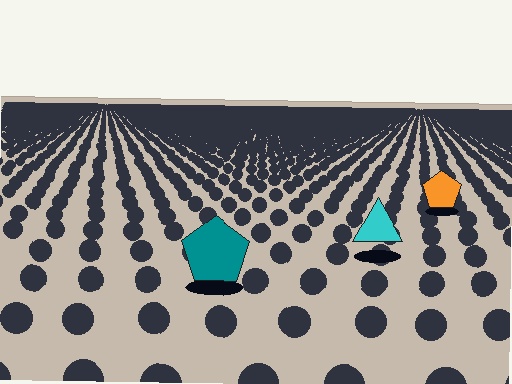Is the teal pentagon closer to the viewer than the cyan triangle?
Yes. The teal pentagon is closer — you can tell from the texture gradient: the ground texture is coarser near it.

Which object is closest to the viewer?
The teal pentagon is closest. The texture marks near it are larger and more spread out.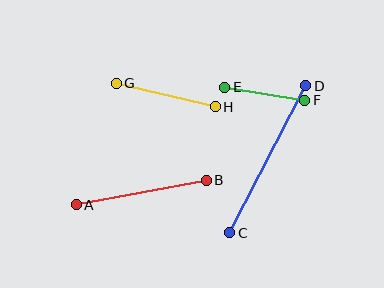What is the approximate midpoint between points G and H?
The midpoint is at approximately (166, 95) pixels.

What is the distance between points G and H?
The distance is approximately 102 pixels.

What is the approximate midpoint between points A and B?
The midpoint is at approximately (141, 193) pixels.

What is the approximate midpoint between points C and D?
The midpoint is at approximately (268, 159) pixels.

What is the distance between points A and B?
The distance is approximately 132 pixels.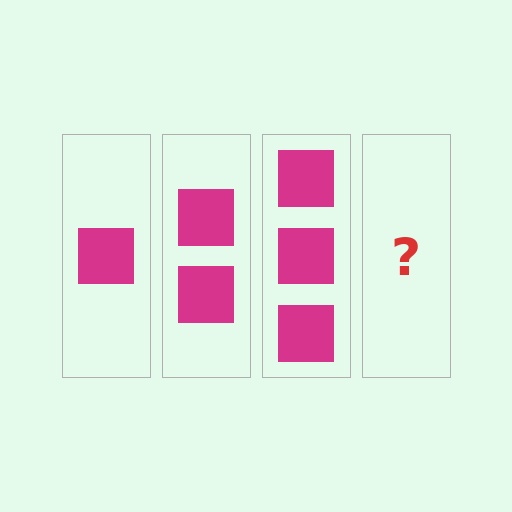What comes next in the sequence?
The next element should be 4 squares.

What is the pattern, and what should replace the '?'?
The pattern is that each step adds one more square. The '?' should be 4 squares.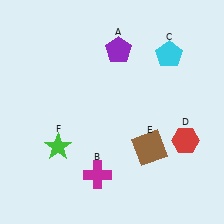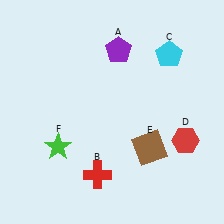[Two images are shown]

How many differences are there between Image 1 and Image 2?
There is 1 difference between the two images.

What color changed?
The cross (B) changed from magenta in Image 1 to red in Image 2.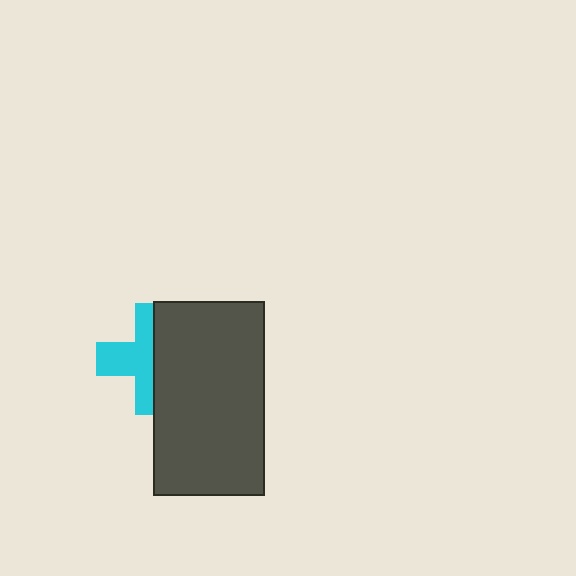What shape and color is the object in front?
The object in front is a dark gray rectangle.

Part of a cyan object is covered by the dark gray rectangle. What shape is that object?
It is a cross.